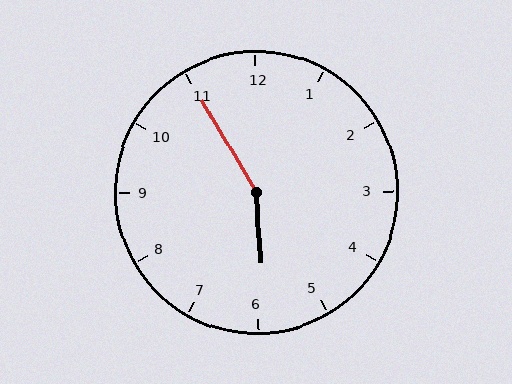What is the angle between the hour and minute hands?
Approximately 152 degrees.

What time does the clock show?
5:55.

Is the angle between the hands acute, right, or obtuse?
It is obtuse.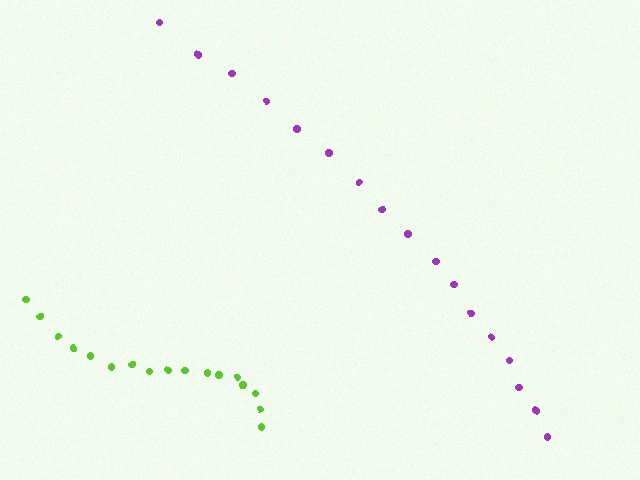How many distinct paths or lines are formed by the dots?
There are 2 distinct paths.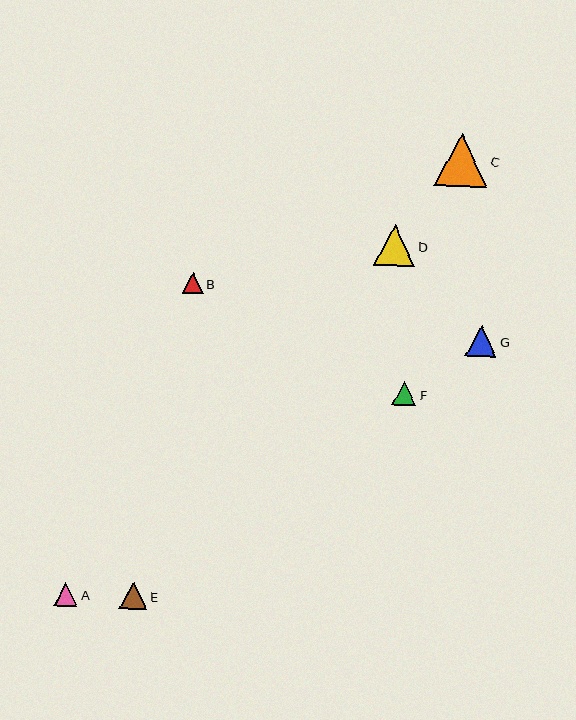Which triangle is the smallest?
Triangle B is the smallest with a size of approximately 21 pixels.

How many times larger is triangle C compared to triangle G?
Triangle C is approximately 1.7 times the size of triangle G.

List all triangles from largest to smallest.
From largest to smallest: C, D, G, E, F, A, B.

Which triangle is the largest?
Triangle C is the largest with a size of approximately 53 pixels.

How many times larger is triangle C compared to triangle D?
Triangle C is approximately 1.3 times the size of triangle D.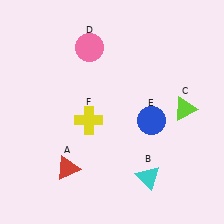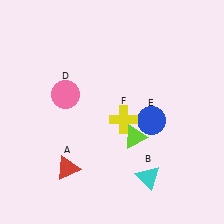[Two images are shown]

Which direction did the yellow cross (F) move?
The yellow cross (F) moved right.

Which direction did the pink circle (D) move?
The pink circle (D) moved down.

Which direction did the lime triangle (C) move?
The lime triangle (C) moved left.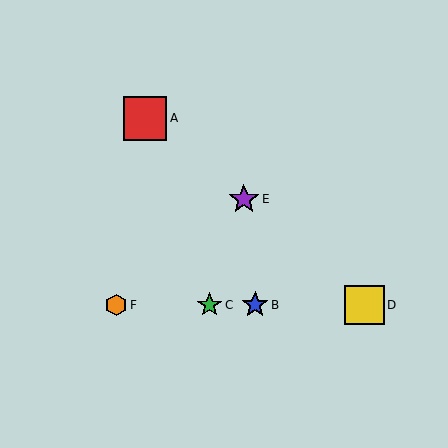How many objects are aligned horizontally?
4 objects (B, C, D, F) are aligned horizontally.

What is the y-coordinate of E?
Object E is at y≈199.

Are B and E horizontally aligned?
No, B is at y≈305 and E is at y≈199.